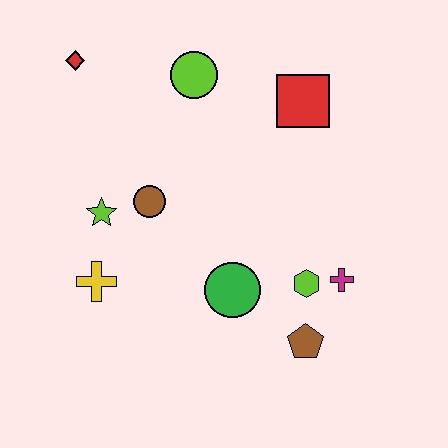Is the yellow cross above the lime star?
No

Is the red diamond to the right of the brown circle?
No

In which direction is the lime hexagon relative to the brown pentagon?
The lime hexagon is above the brown pentagon.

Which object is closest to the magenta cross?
The lime hexagon is closest to the magenta cross.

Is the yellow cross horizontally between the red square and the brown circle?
No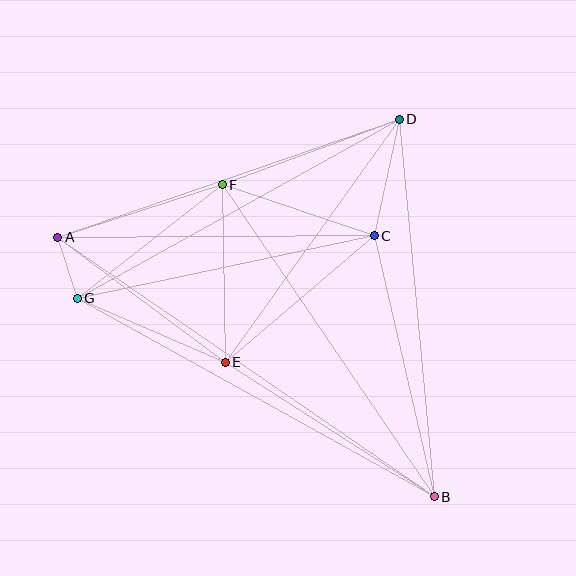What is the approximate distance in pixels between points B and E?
The distance between B and E is approximately 248 pixels.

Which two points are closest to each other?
Points A and G are closest to each other.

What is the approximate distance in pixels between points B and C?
The distance between B and C is approximately 268 pixels.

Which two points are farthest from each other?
Points A and B are farthest from each other.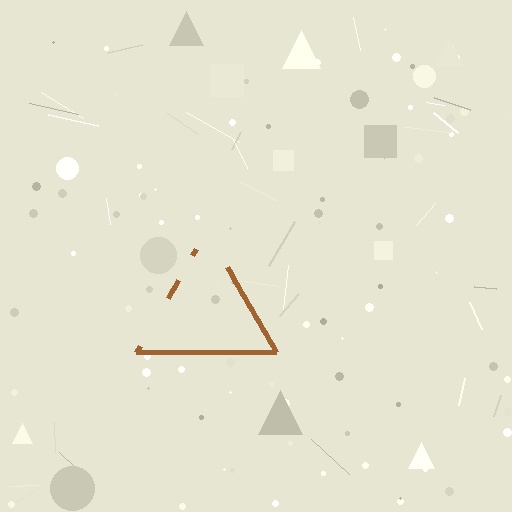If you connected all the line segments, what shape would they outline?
They would outline a triangle.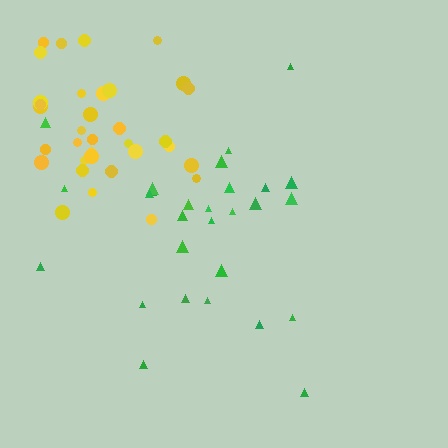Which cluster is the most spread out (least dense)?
Green.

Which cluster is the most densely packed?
Yellow.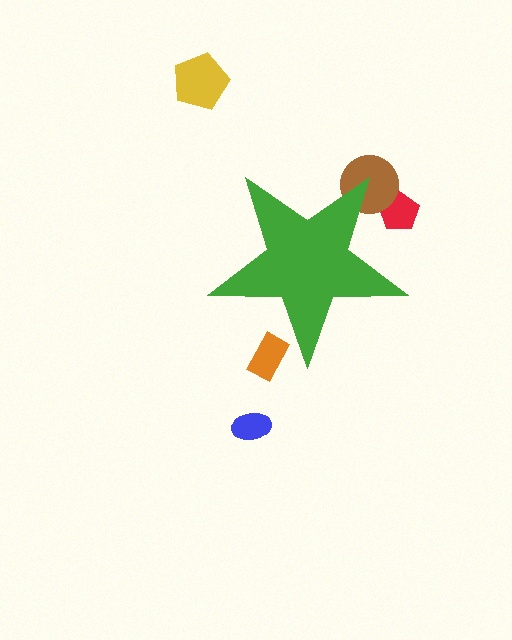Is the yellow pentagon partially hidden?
No, the yellow pentagon is fully visible.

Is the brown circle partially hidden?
Yes, the brown circle is partially hidden behind the green star.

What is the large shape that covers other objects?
A green star.